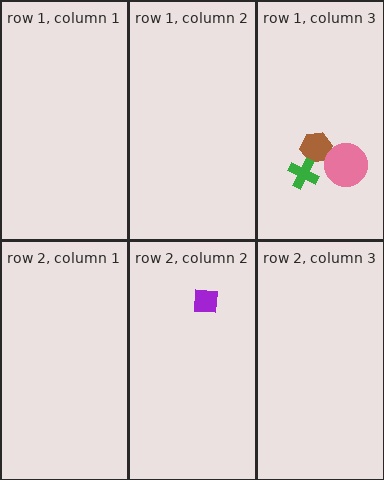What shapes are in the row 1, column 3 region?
The brown hexagon, the green cross, the pink circle.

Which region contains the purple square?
The row 2, column 2 region.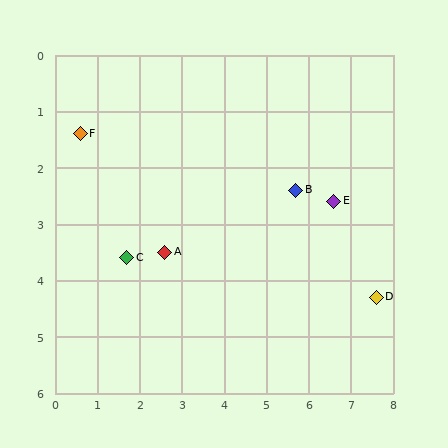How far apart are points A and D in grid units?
Points A and D are about 5.1 grid units apart.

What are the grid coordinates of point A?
Point A is at approximately (2.6, 3.5).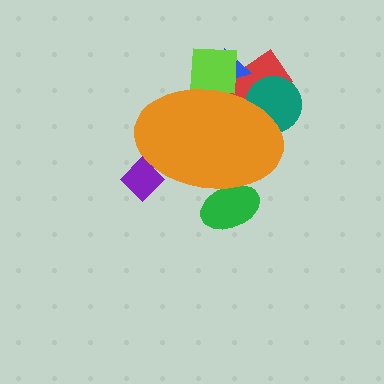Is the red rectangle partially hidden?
Yes, the red rectangle is partially hidden behind the orange ellipse.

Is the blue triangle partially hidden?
Yes, the blue triangle is partially hidden behind the orange ellipse.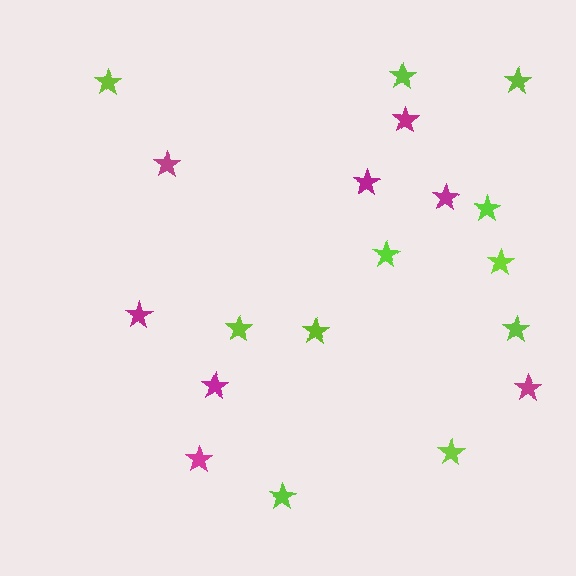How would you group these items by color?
There are 2 groups: one group of magenta stars (8) and one group of lime stars (11).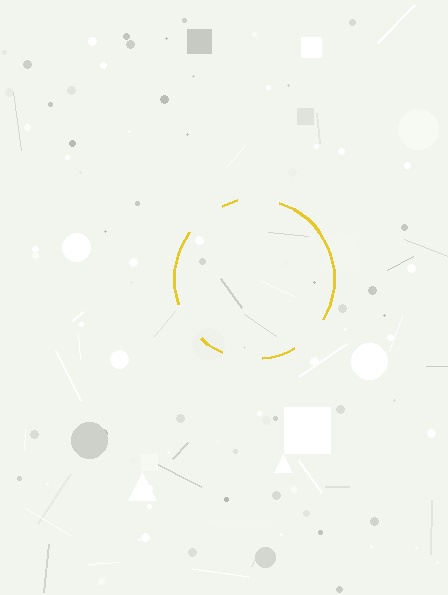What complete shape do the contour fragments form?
The contour fragments form a circle.